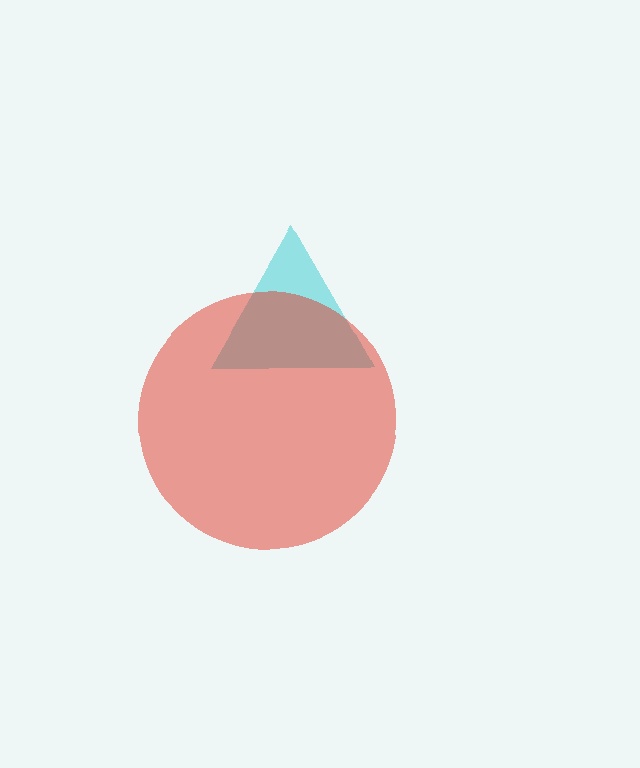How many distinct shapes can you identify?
There are 2 distinct shapes: a cyan triangle, a red circle.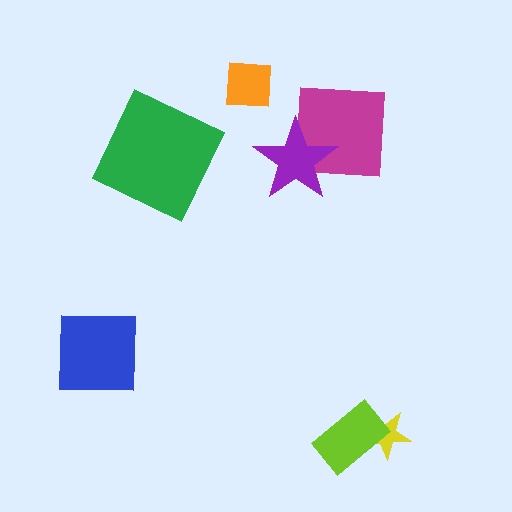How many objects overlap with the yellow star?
1 object overlaps with the yellow star.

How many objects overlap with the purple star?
1 object overlaps with the purple star.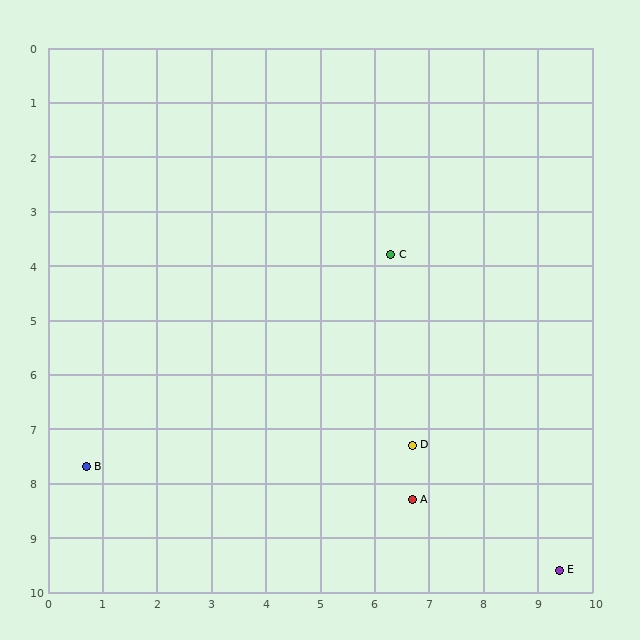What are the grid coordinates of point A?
Point A is at approximately (6.7, 8.3).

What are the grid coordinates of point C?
Point C is at approximately (6.3, 3.8).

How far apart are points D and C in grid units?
Points D and C are about 3.5 grid units apart.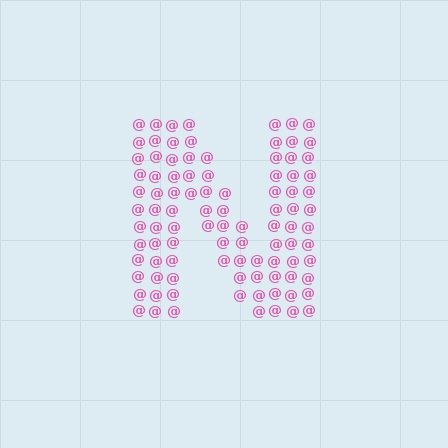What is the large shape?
The large shape is the letter N.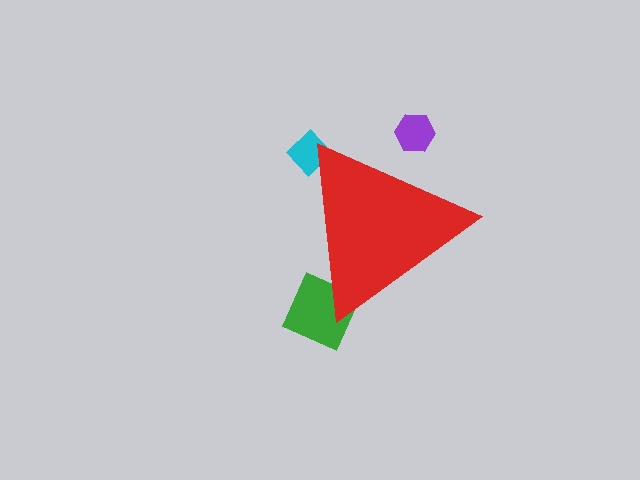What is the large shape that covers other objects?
A red triangle.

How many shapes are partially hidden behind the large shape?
3 shapes are partially hidden.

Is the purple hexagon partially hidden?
Yes, the purple hexagon is partially hidden behind the red triangle.